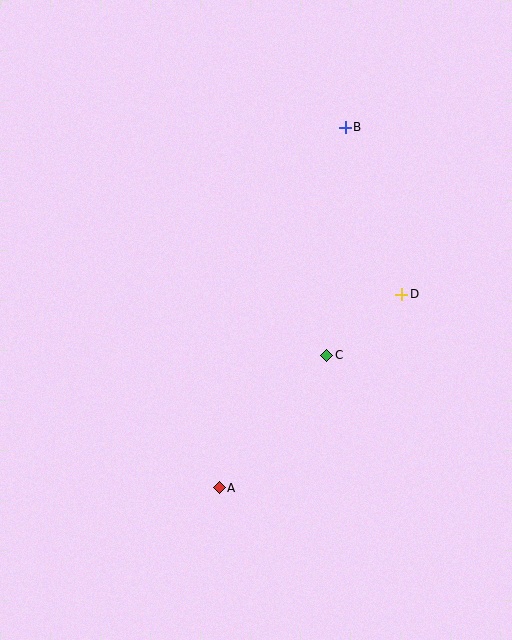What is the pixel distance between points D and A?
The distance between D and A is 266 pixels.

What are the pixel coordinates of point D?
Point D is at (402, 294).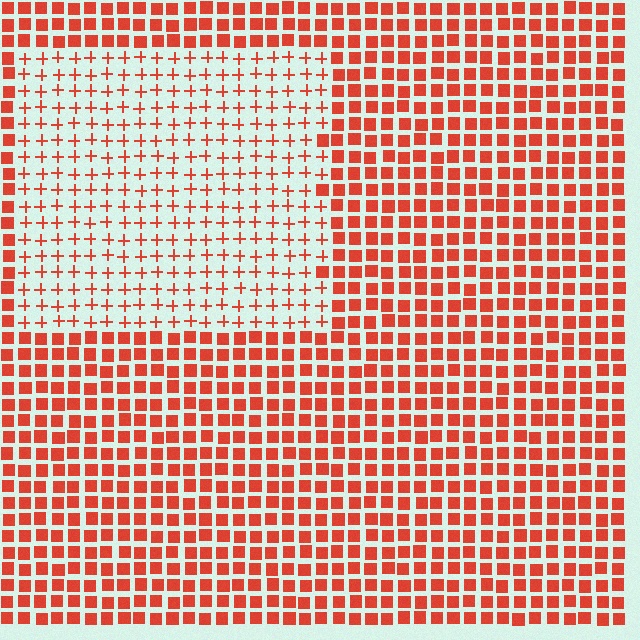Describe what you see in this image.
The image is filled with small red elements arranged in a uniform grid. A rectangle-shaped region contains plus signs, while the surrounding area contains squares. The boundary is defined purely by the change in element shape.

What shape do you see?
I see a rectangle.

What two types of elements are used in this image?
The image uses plus signs inside the rectangle region and squares outside it.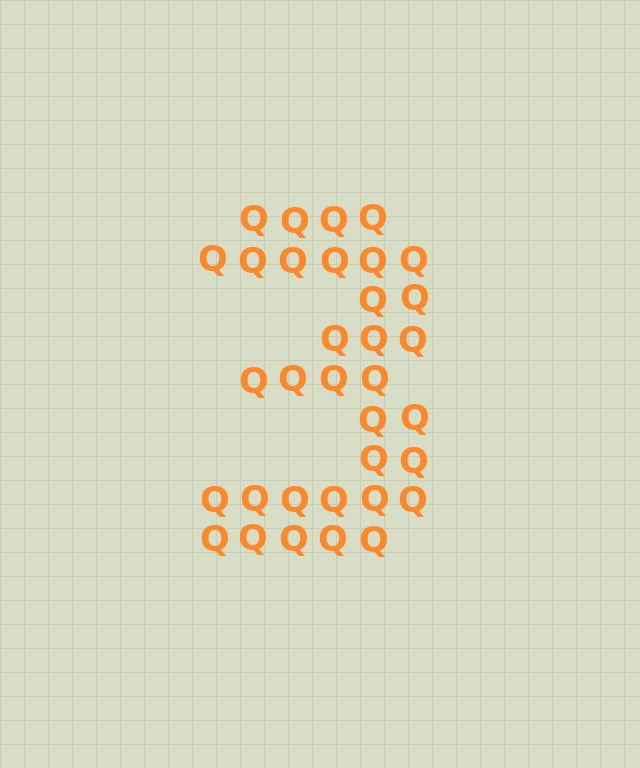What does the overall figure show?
The overall figure shows the digit 3.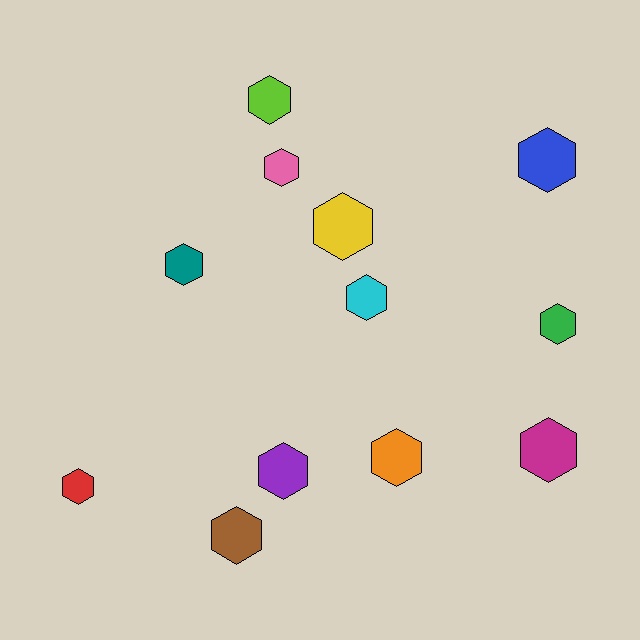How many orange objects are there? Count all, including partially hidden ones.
There is 1 orange object.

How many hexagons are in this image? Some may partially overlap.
There are 12 hexagons.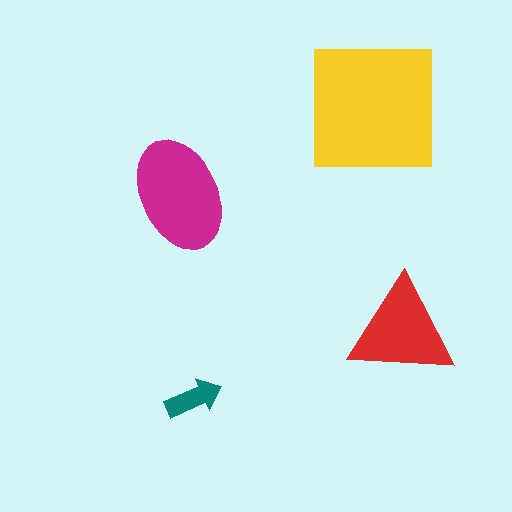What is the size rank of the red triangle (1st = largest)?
3rd.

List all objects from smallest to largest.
The teal arrow, the red triangle, the magenta ellipse, the yellow square.